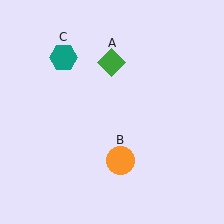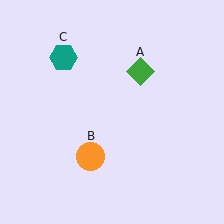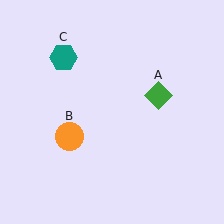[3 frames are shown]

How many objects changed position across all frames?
2 objects changed position: green diamond (object A), orange circle (object B).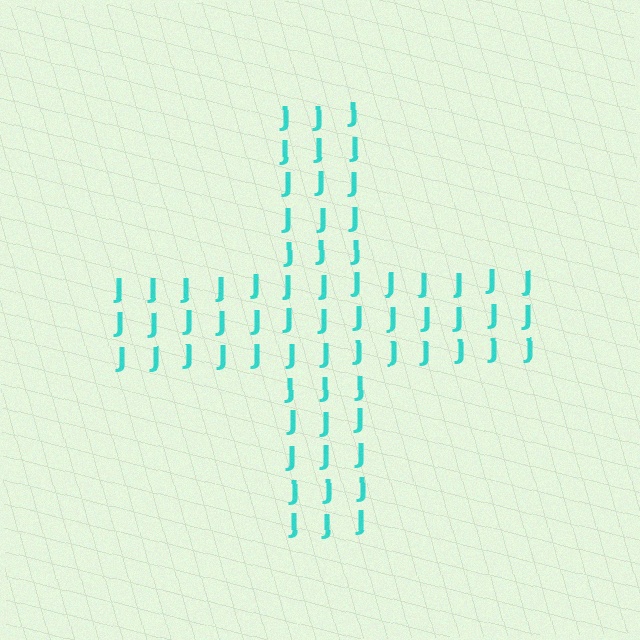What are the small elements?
The small elements are letter J's.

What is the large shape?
The large shape is a cross.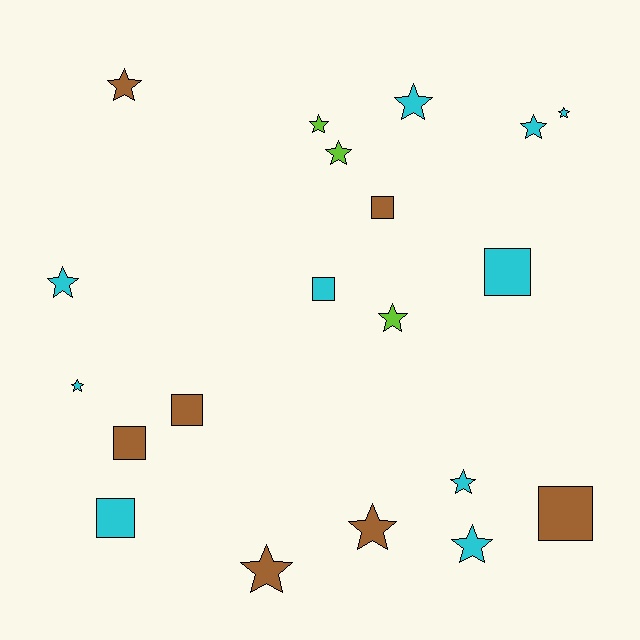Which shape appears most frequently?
Star, with 13 objects.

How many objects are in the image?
There are 20 objects.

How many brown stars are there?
There are 3 brown stars.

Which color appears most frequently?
Cyan, with 10 objects.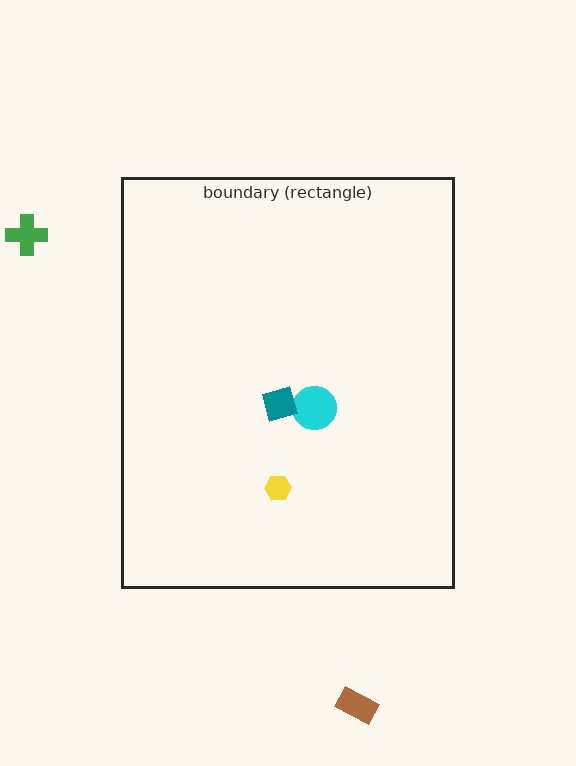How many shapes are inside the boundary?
3 inside, 2 outside.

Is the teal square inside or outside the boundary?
Inside.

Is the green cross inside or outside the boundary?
Outside.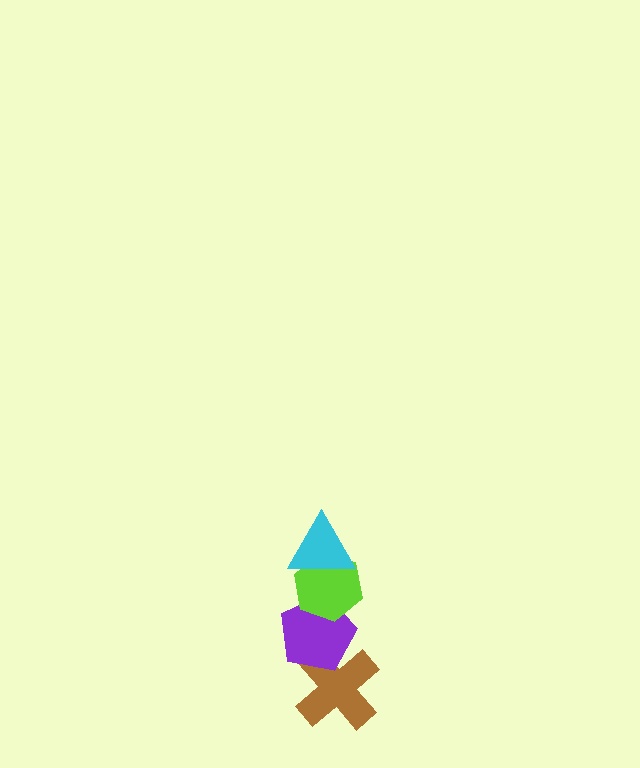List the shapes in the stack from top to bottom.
From top to bottom: the cyan triangle, the lime hexagon, the purple pentagon, the brown cross.